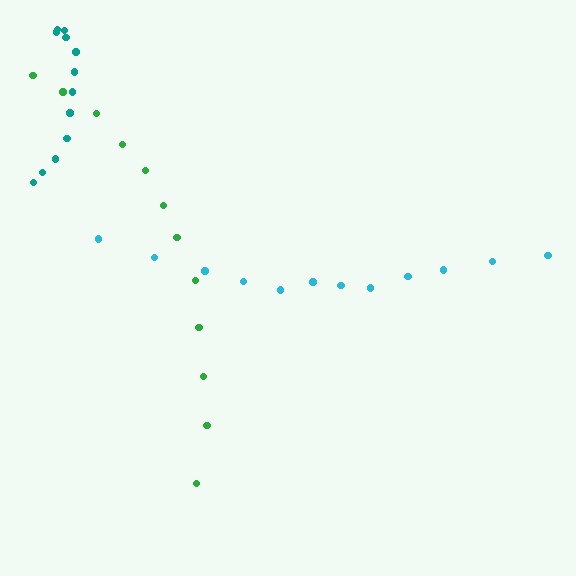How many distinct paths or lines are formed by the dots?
There are 3 distinct paths.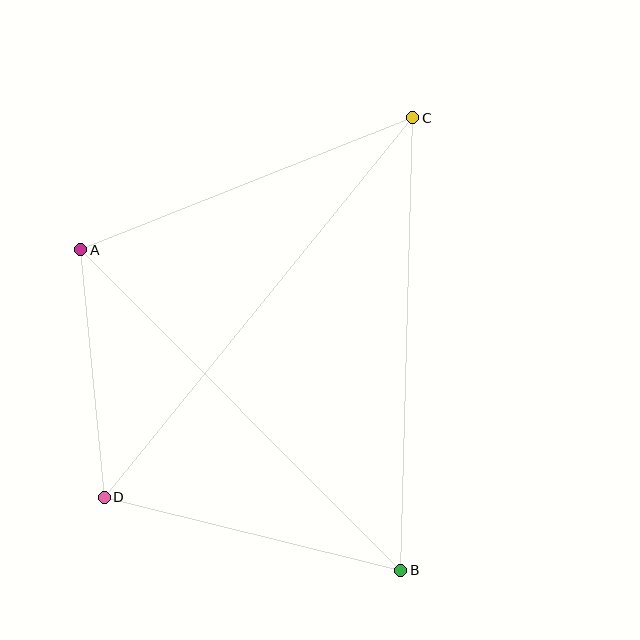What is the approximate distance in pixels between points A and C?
The distance between A and C is approximately 357 pixels.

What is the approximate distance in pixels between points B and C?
The distance between B and C is approximately 453 pixels.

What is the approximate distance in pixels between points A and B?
The distance between A and B is approximately 453 pixels.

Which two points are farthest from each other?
Points C and D are farthest from each other.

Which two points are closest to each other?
Points A and D are closest to each other.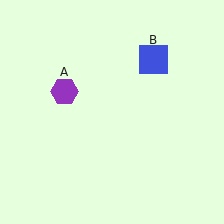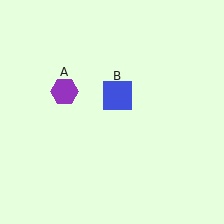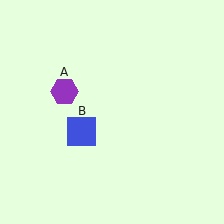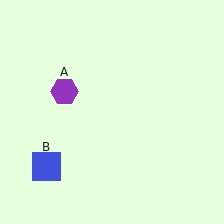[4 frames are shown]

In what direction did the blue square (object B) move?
The blue square (object B) moved down and to the left.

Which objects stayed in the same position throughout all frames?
Purple hexagon (object A) remained stationary.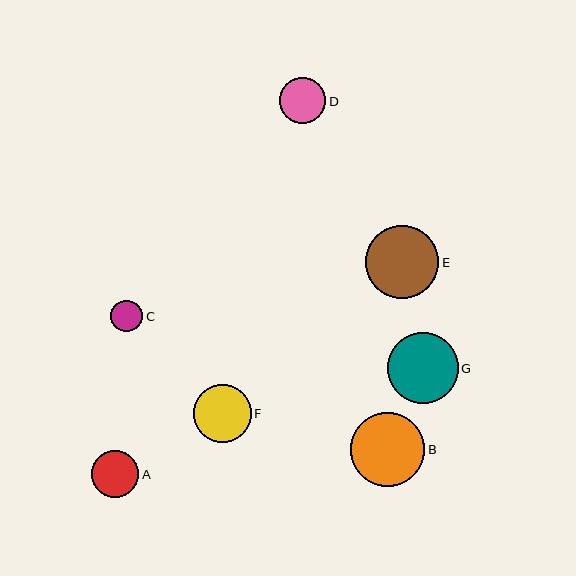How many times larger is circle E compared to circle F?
Circle E is approximately 1.3 times the size of circle F.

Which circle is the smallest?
Circle C is the smallest with a size of approximately 32 pixels.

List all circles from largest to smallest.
From largest to smallest: B, E, G, F, A, D, C.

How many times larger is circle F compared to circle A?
Circle F is approximately 1.2 times the size of circle A.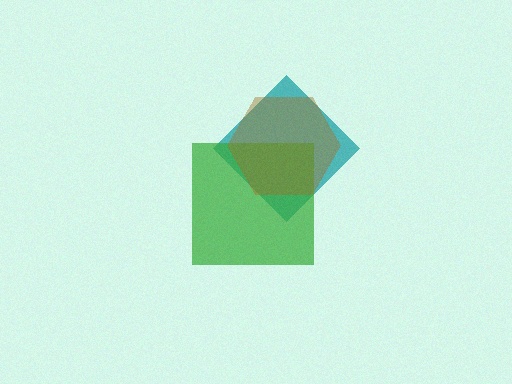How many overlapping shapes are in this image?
There are 3 overlapping shapes in the image.